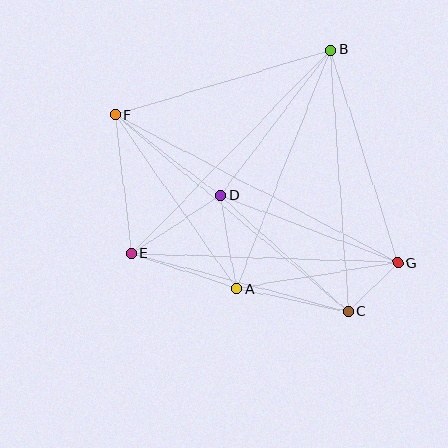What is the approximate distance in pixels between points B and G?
The distance between B and G is approximately 223 pixels.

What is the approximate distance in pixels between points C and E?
The distance between C and E is approximately 224 pixels.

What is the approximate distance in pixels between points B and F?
The distance between B and F is approximately 225 pixels.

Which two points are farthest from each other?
Points F and G are farthest from each other.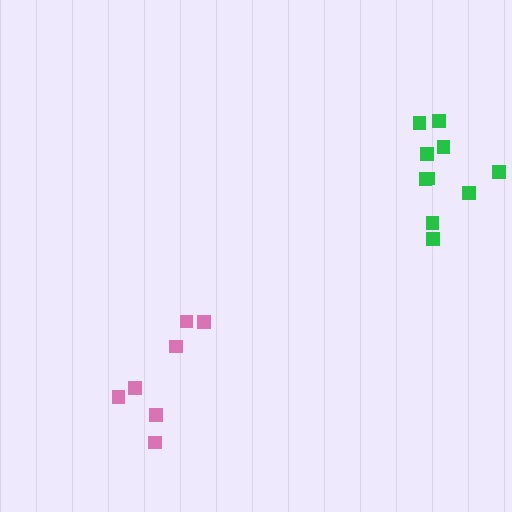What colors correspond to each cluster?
The clusters are colored: pink, green.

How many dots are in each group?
Group 1: 7 dots, Group 2: 10 dots (17 total).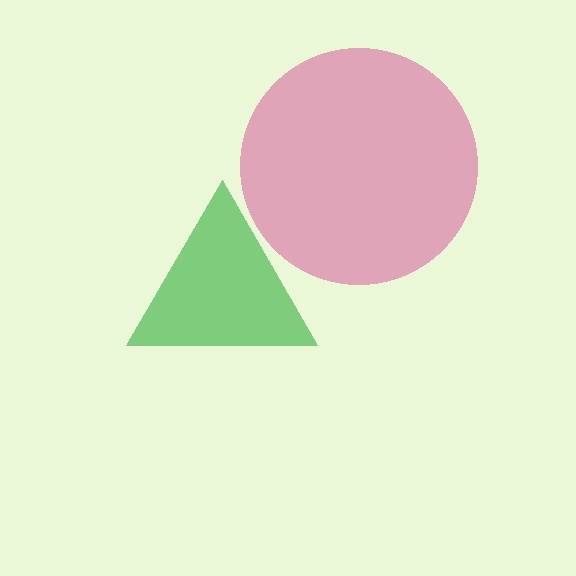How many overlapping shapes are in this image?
There are 2 overlapping shapes in the image.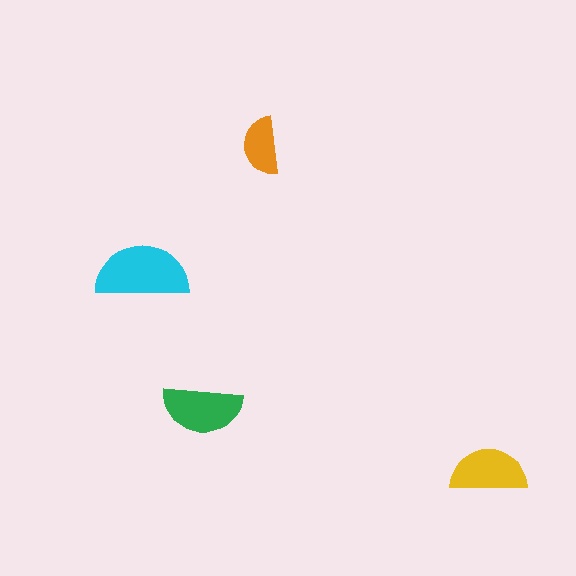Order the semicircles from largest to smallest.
the cyan one, the green one, the yellow one, the orange one.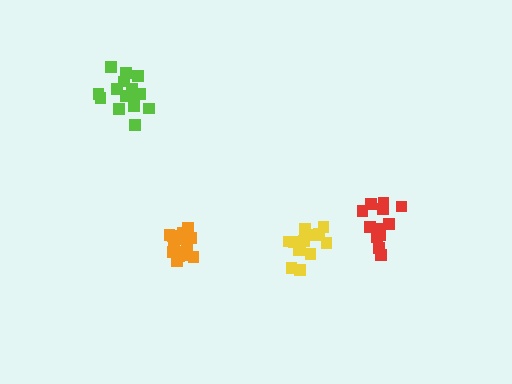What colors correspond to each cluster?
The clusters are colored: yellow, red, lime, orange.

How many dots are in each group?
Group 1: 13 dots, Group 2: 13 dots, Group 3: 16 dots, Group 4: 14 dots (56 total).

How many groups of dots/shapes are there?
There are 4 groups.